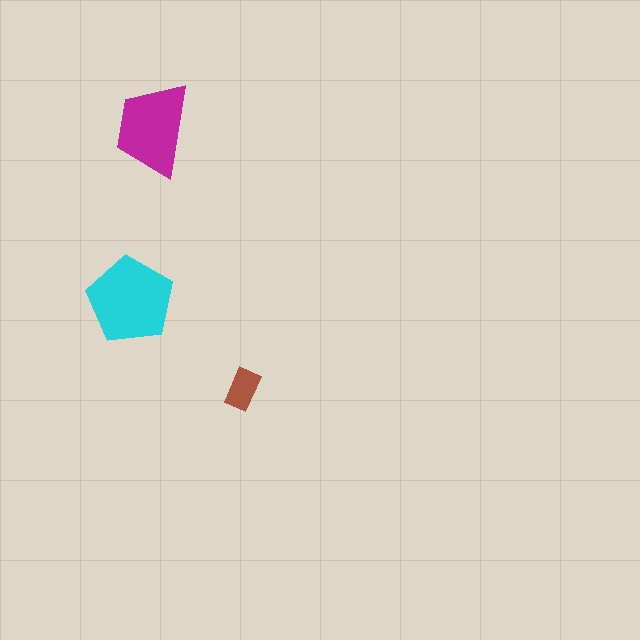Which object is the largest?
The cyan pentagon.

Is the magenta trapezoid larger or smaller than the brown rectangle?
Larger.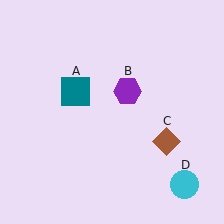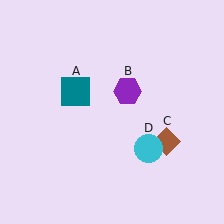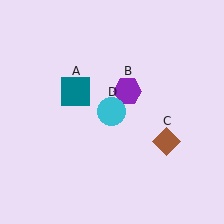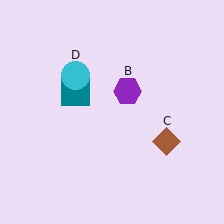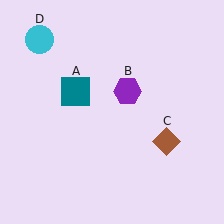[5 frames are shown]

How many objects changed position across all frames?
1 object changed position: cyan circle (object D).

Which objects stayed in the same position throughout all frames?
Teal square (object A) and purple hexagon (object B) and brown diamond (object C) remained stationary.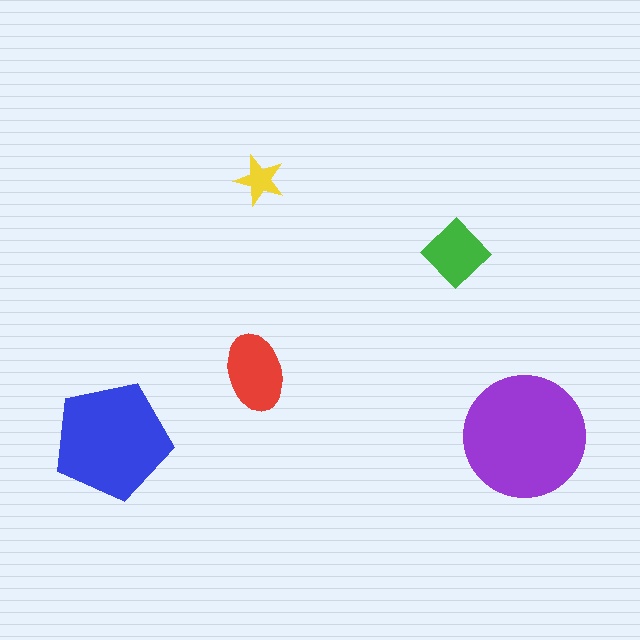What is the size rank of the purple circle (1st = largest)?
1st.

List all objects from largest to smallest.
The purple circle, the blue pentagon, the red ellipse, the green diamond, the yellow star.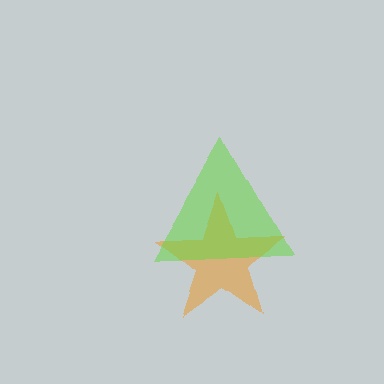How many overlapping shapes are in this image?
There are 2 overlapping shapes in the image.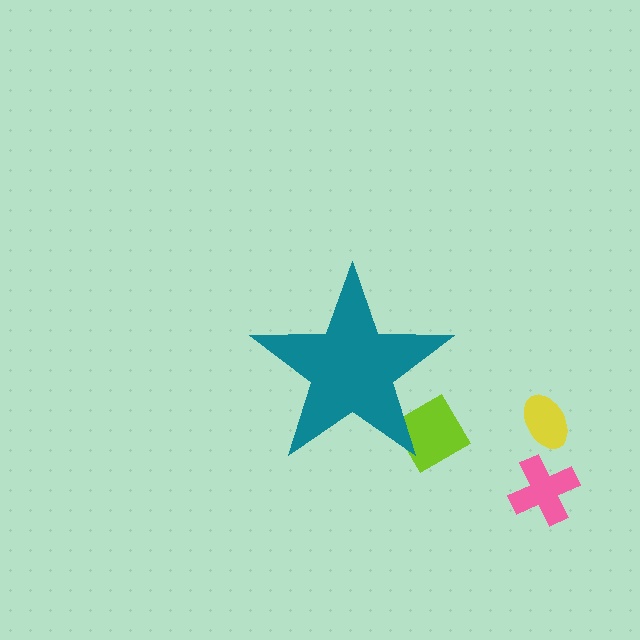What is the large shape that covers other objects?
A teal star.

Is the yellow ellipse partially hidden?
No, the yellow ellipse is fully visible.